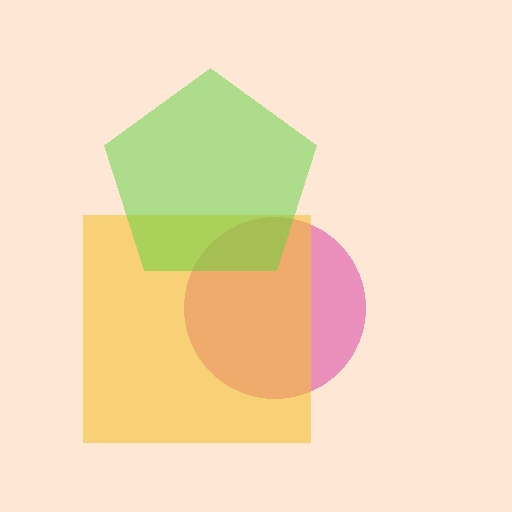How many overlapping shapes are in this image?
There are 3 overlapping shapes in the image.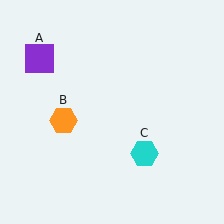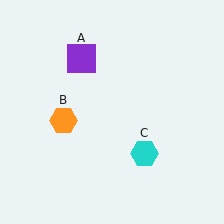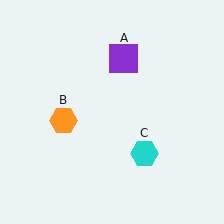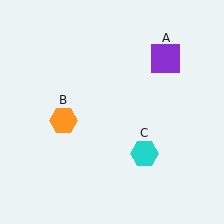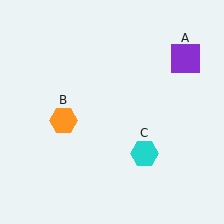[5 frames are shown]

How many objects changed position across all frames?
1 object changed position: purple square (object A).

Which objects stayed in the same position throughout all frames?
Orange hexagon (object B) and cyan hexagon (object C) remained stationary.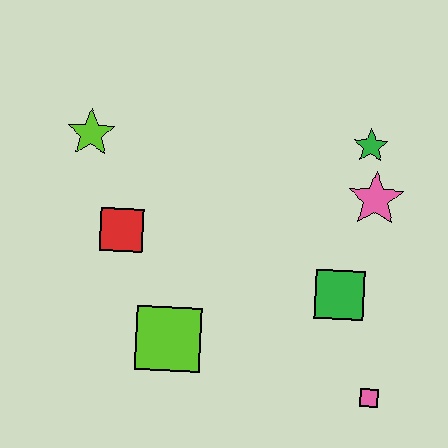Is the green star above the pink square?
Yes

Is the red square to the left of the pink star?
Yes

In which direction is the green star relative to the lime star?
The green star is to the right of the lime star.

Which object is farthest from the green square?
The lime star is farthest from the green square.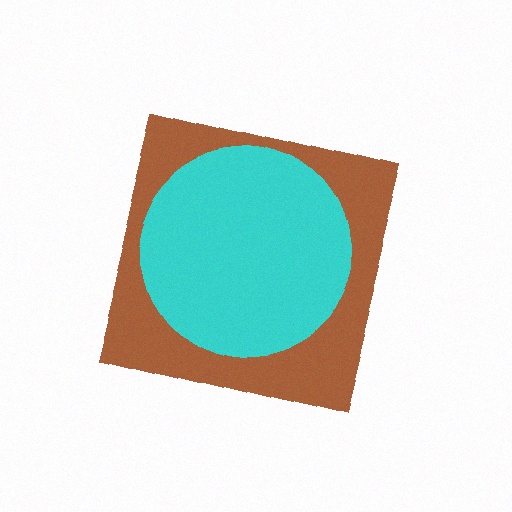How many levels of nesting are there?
2.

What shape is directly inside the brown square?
The cyan circle.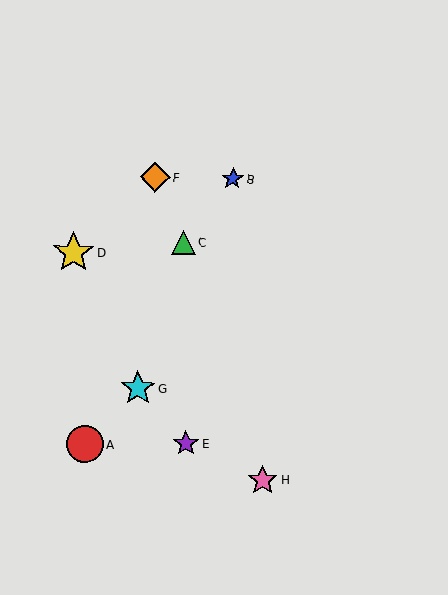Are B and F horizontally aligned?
Yes, both are at y≈179.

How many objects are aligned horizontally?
2 objects (B, F) are aligned horizontally.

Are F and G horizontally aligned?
No, F is at y≈177 and G is at y≈388.